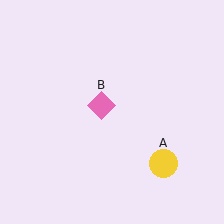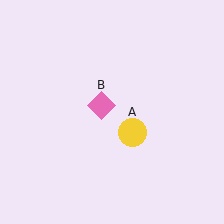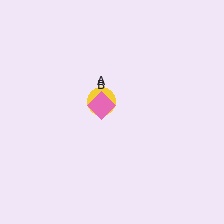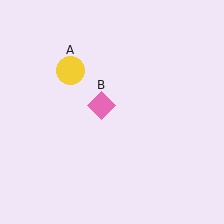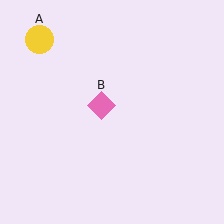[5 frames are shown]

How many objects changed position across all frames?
1 object changed position: yellow circle (object A).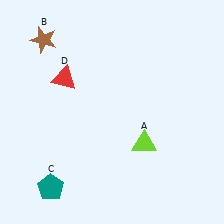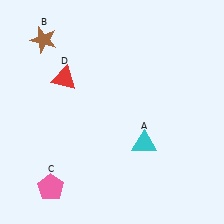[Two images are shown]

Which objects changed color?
A changed from lime to cyan. C changed from teal to pink.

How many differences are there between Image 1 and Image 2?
There are 2 differences between the two images.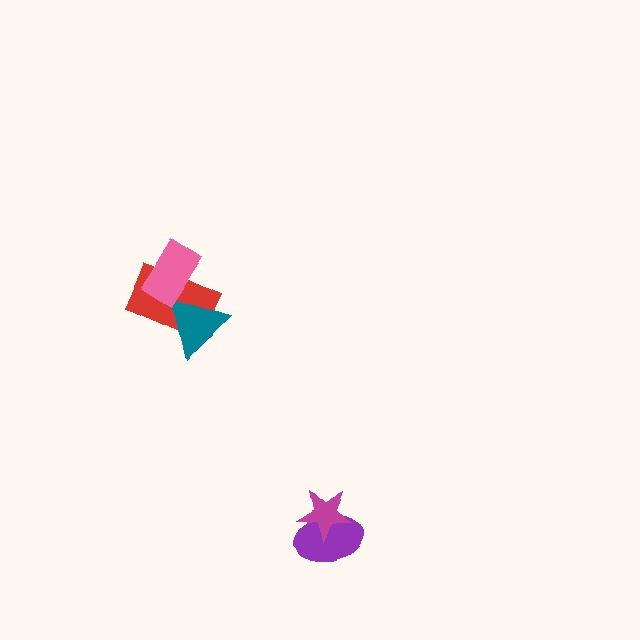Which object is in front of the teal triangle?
The pink rectangle is in front of the teal triangle.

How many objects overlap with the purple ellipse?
1 object overlaps with the purple ellipse.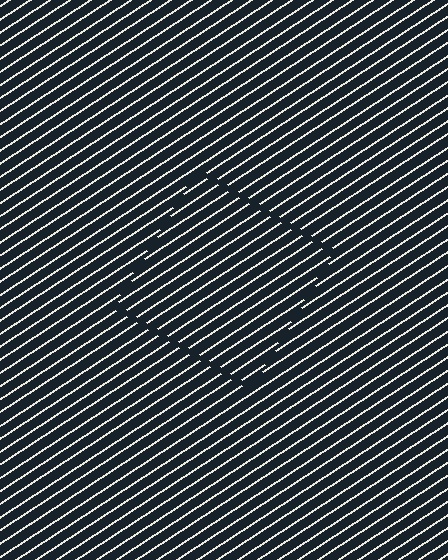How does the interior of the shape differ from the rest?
The interior of the shape contains the same grating, shifted by half a period — the contour is defined by the phase discontinuity where line-ends from the inner and outer gratings abut.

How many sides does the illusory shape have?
4 sides — the line-ends trace a square.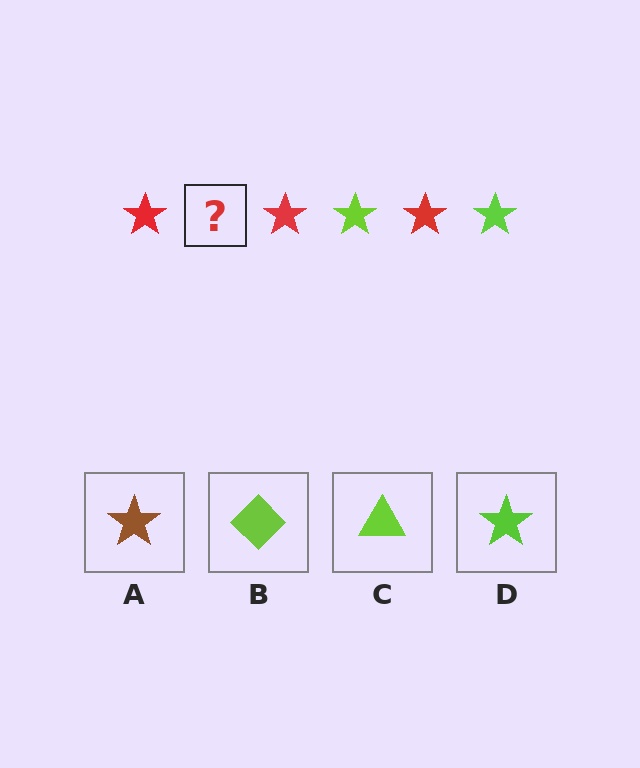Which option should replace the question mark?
Option D.